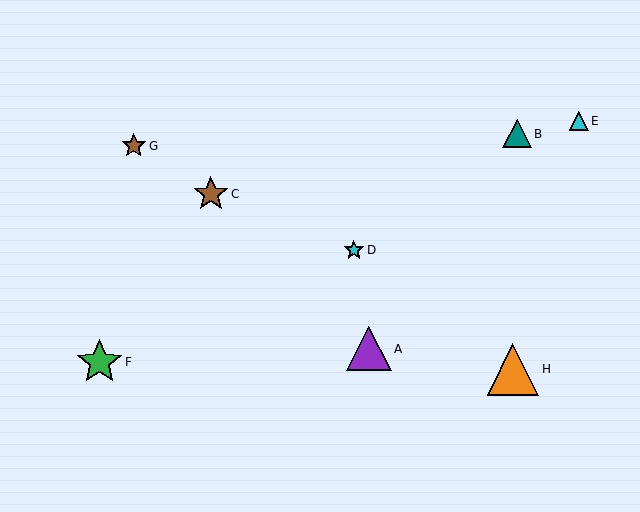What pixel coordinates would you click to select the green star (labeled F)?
Click at (99, 362) to select the green star F.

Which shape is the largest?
The orange triangle (labeled H) is the largest.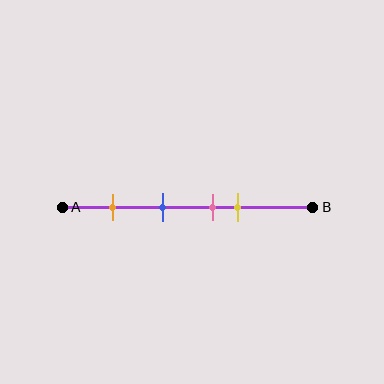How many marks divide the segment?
There are 4 marks dividing the segment.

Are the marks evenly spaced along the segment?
No, the marks are not evenly spaced.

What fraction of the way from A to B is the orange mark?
The orange mark is approximately 20% (0.2) of the way from A to B.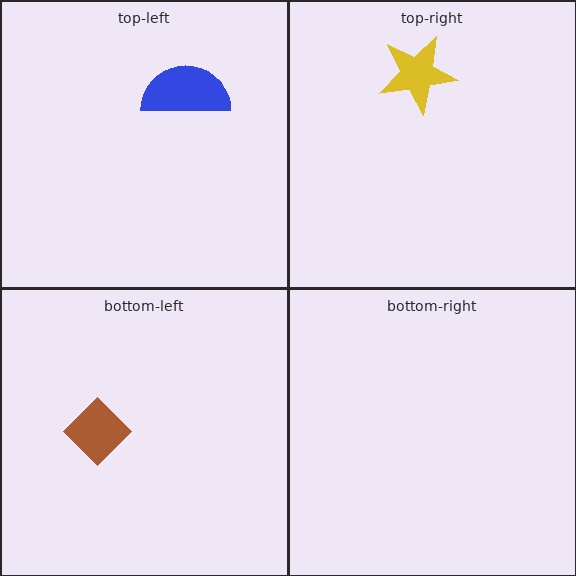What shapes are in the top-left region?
The blue semicircle.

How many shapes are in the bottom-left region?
1.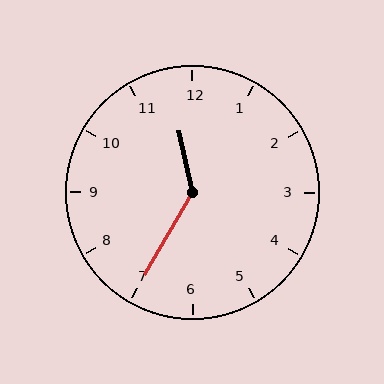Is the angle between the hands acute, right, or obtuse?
It is obtuse.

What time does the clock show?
11:35.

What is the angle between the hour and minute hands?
Approximately 138 degrees.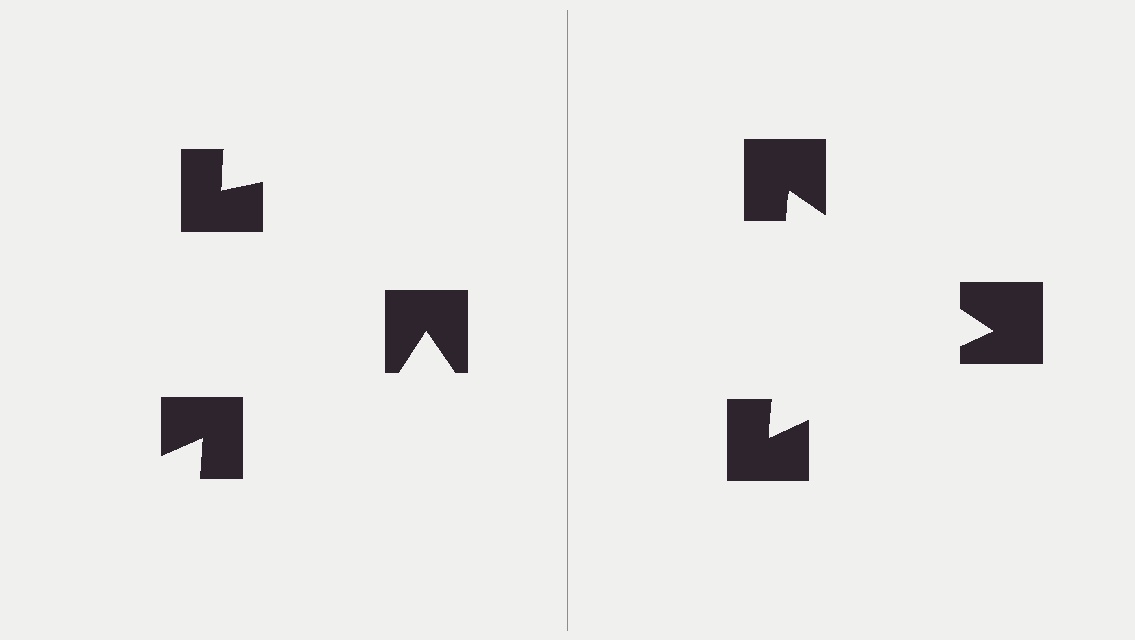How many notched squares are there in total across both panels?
6 — 3 on each side.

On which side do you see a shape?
An illusory triangle appears on the right side. On the left side the wedge cuts are rotated, so no coherent shape forms.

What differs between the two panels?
The notched squares are positioned identically on both sides; only the wedge orientations differ. On the right they align to a triangle; on the left they are misaligned.